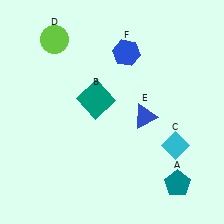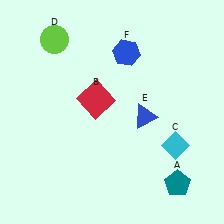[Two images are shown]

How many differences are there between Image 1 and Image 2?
There is 1 difference between the two images.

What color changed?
The square (B) changed from teal in Image 1 to red in Image 2.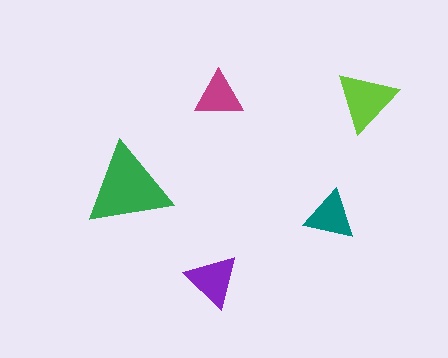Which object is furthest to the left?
The green triangle is leftmost.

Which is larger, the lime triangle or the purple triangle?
The lime one.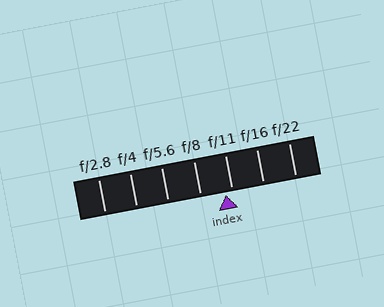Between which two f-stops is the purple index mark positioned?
The index mark is between f/8 and f/11.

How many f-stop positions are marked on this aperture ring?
There are 7 f-stop positions marked.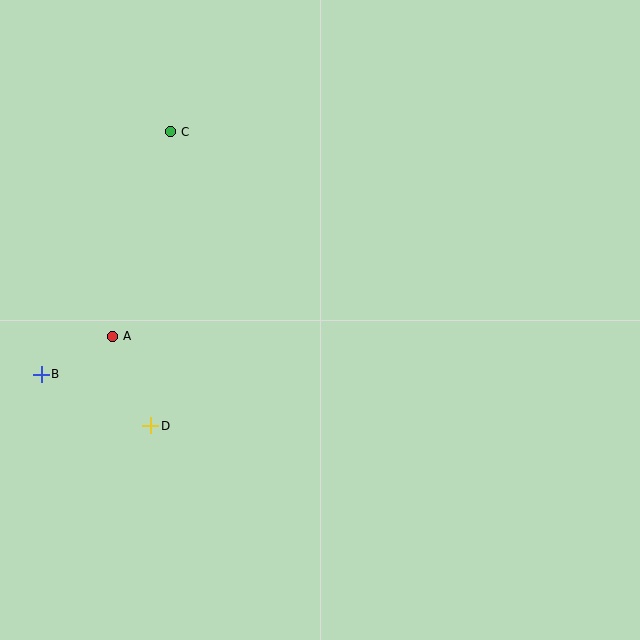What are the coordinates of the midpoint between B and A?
The midpoint between B and A is at (77, 355).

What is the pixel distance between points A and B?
The distance between A and B is 81 pixels.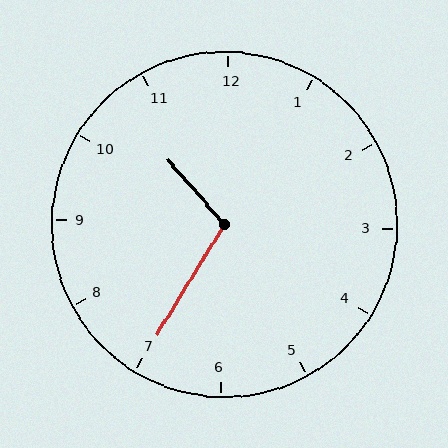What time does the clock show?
10:35.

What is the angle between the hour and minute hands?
Approximately 108 degrees.